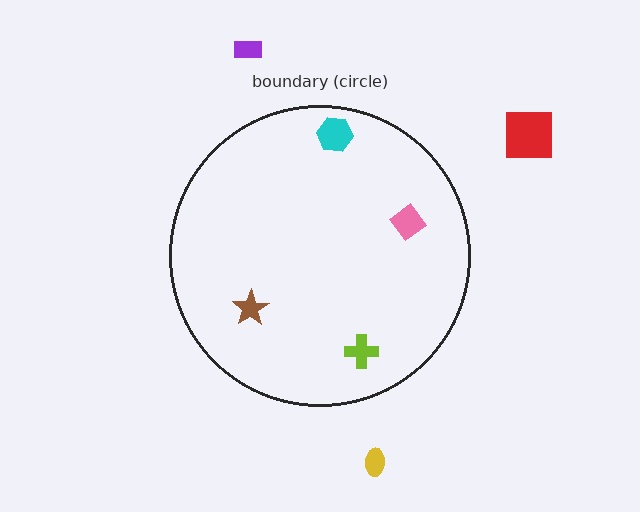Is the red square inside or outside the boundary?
Outside.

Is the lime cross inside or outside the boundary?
Inside.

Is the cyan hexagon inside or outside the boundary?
Inside.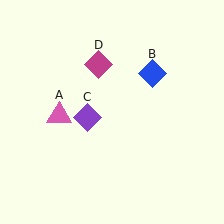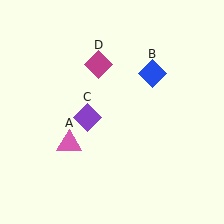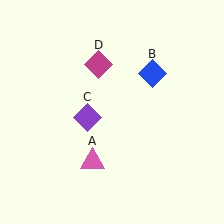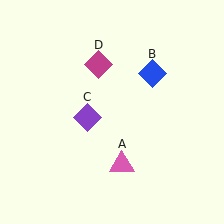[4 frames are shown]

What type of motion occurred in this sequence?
The pink triangle (object A) rotated counterclockwise around the center of the scene.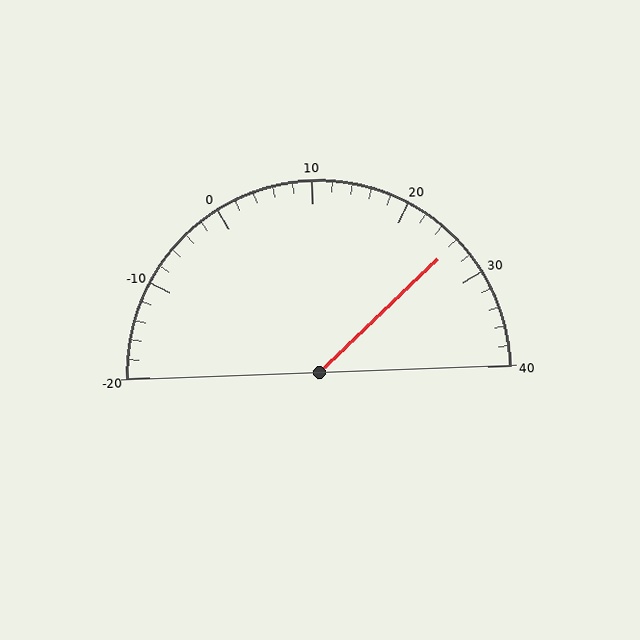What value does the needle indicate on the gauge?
The needle indicates approximately 26.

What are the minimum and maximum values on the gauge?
The gauge ranges from -20 to 40.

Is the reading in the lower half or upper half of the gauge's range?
The reading is in the upper half of the range (-20 to 40).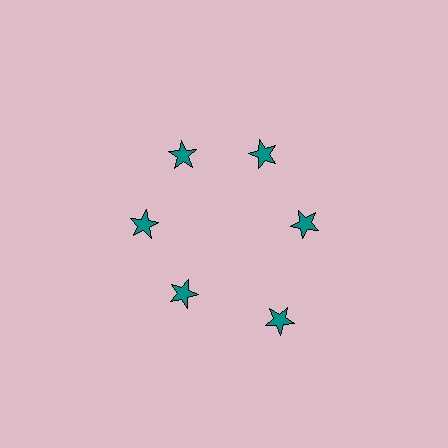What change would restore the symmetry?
The symmetry would be restored by moving it inward, back onto the ring so that all 6 stars sit at equal angles and equal distance from the center.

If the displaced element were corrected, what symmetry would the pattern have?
It would have 6-fold rotational symmetry — the pattern would map onto itself every 60 degrees.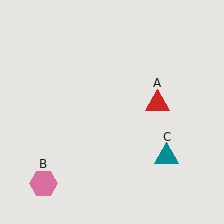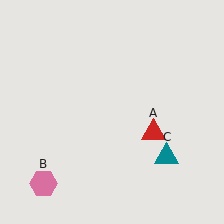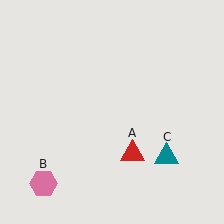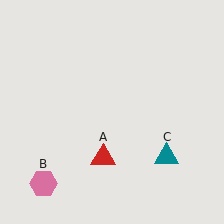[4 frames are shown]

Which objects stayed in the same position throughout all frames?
Pink hexagon (object B) and teal triangle (object C) remained stationary.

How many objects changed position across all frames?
1 object changed position: red triangle (object A).